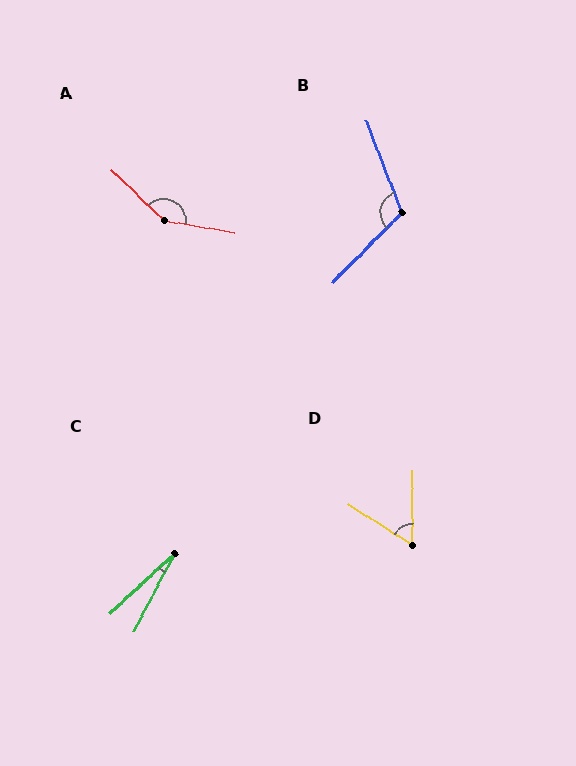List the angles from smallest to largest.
C (19°), D (57°), B (114°), A (145°).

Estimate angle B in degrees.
Approximately 114 degrees.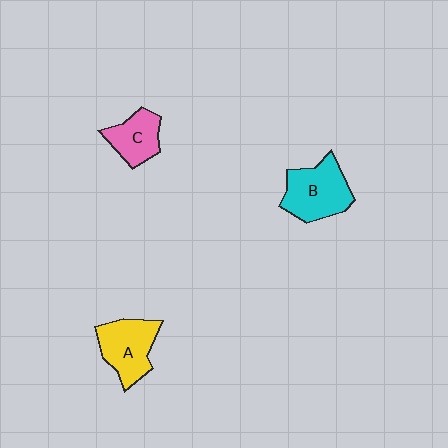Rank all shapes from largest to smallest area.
From largest to smallest: B (cyan), A (yellow), C (pink).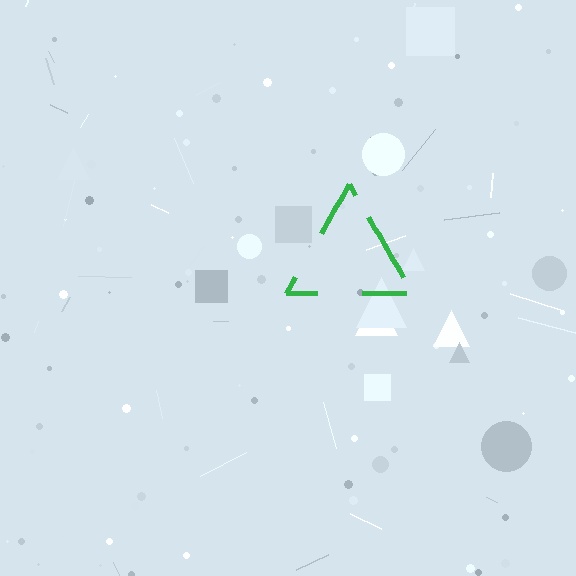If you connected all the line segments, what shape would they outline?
They would outline a triangle.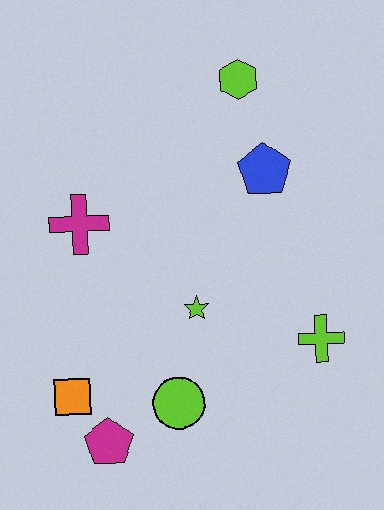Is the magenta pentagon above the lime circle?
No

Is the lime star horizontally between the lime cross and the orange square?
Yes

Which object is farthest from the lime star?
The lime hexagon is farthest from the lime star.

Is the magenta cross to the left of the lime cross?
Yes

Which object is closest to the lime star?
The lime circle is closest to the lime star.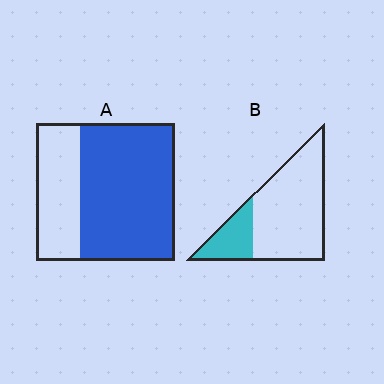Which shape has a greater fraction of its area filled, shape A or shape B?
Shape A.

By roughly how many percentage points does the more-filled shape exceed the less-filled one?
By roughly 45 percentage points (A over B).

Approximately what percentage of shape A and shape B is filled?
A is approximately 70% and B is approximately 25%.